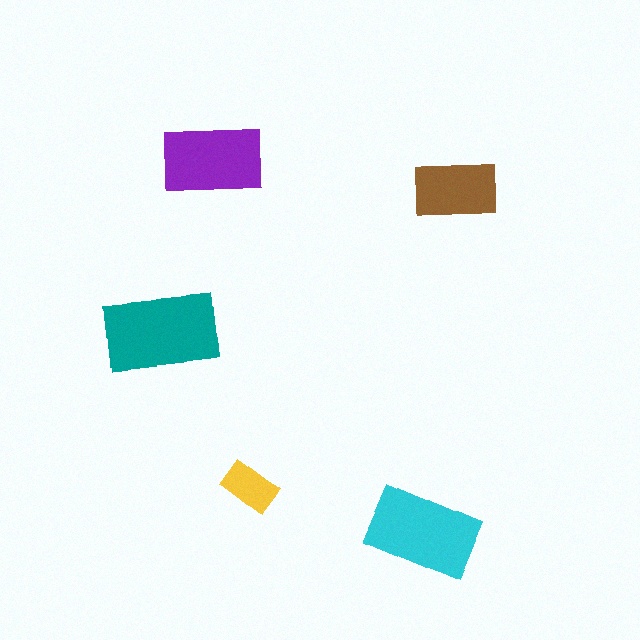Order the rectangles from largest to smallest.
the teal one, the cyan one, the purple one, the brown one, the yellow one.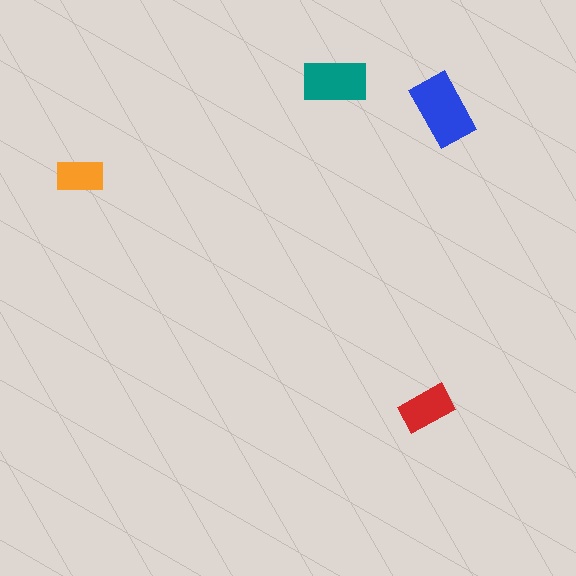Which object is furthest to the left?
The orange rectangle is leftmost.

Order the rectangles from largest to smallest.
the blue one, the teal one, the red one, the orange one.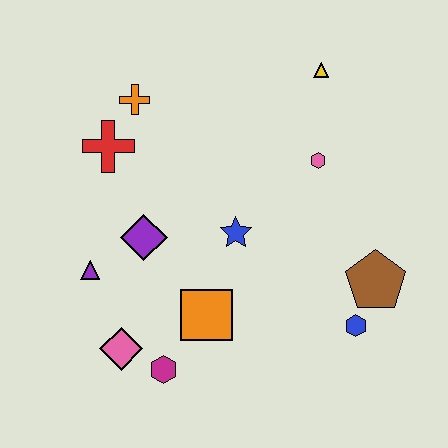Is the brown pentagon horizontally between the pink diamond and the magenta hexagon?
No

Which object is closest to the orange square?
The magenta hexagon is closest to the orange square.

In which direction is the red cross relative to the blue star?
The red cross is to the left of the blue star.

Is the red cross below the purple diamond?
No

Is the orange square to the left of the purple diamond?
No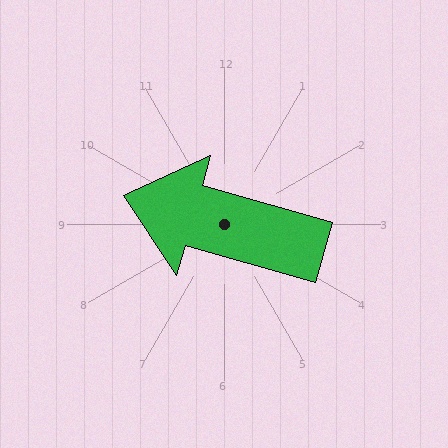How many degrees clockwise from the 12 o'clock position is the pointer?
Approximately 286 degrees.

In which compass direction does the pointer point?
West.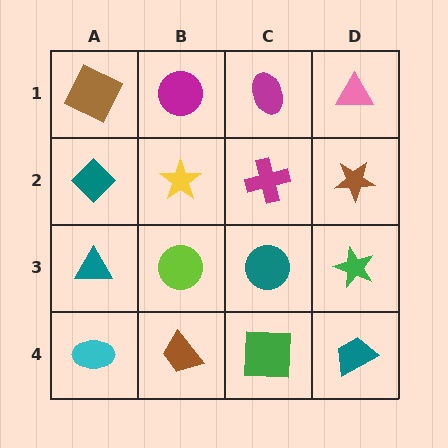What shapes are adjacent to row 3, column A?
A teal diamond (row 2, column A), a cyan ellipse (row 4, column A), a lime circle (row 3, column B).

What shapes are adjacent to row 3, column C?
A magenta cross (row 2, column C), a green square (row 4, column C), a lime circle (row 3, column B), a green star (row 3, column D).